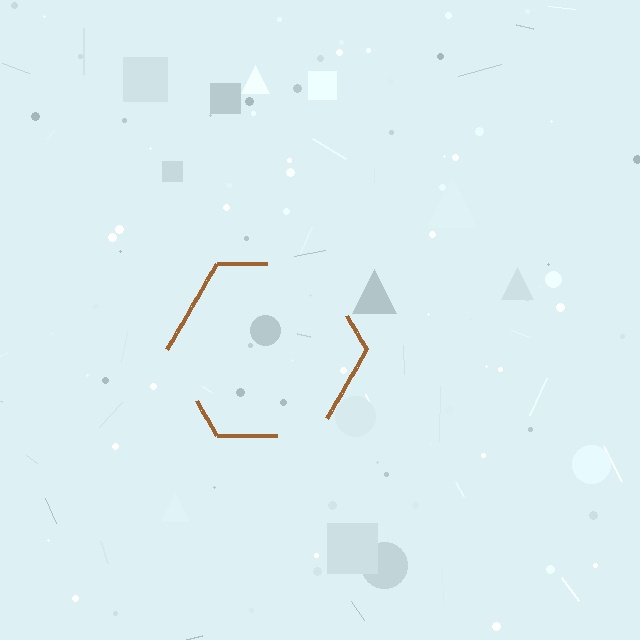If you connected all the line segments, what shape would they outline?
They would outline a hexagon.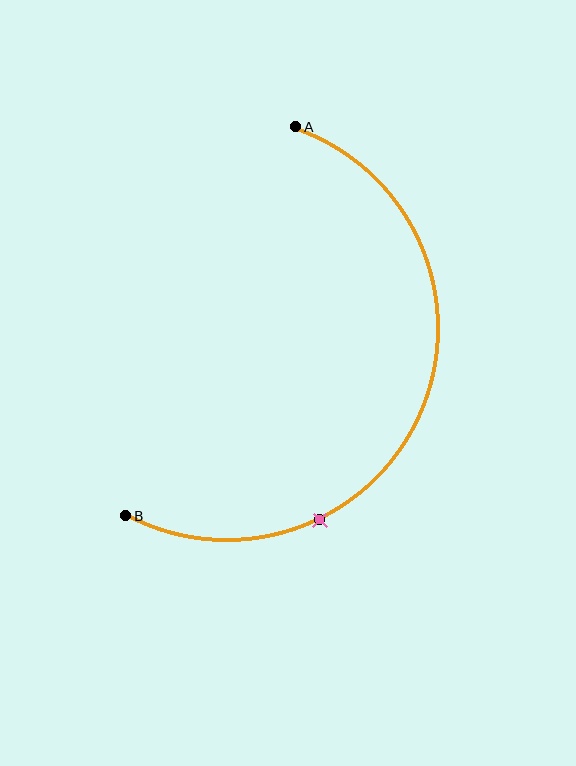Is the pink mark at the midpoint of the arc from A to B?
No. The pink mark lies on the arc but is closer to endpoint B. The arc midpoint would be at the point on the curve equidistant along the arc from both A and B.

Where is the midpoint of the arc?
The arc midpoint is the point on the curve farthest from the straight line joining A and B. It sits to the right of that line.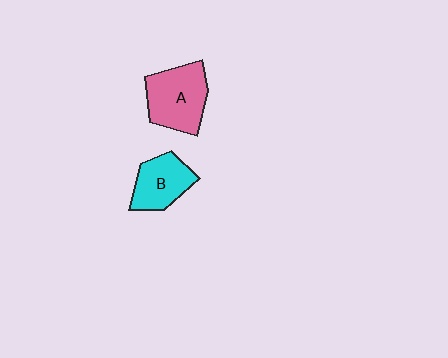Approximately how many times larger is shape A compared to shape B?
Approximately 1.3 times.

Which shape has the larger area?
Shape A (pink).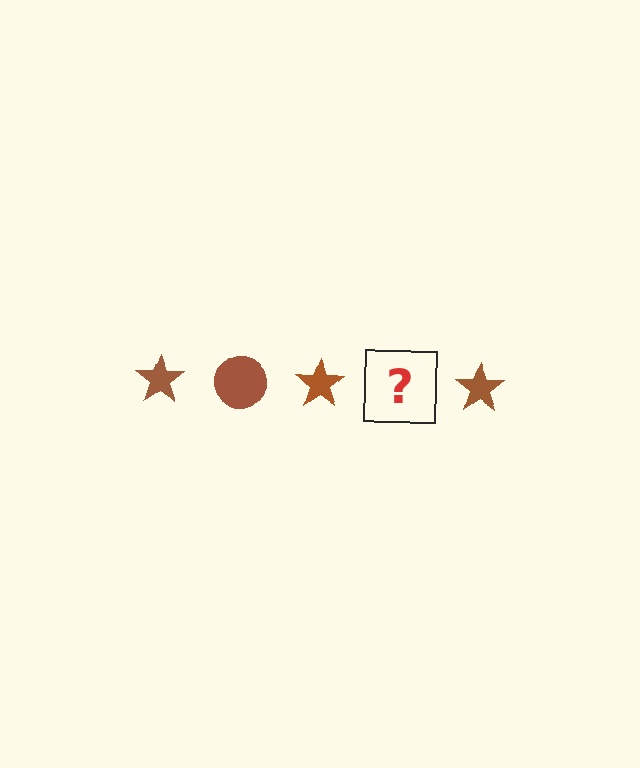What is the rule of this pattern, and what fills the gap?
The rule is that the pattern cycles through star, circle shapes in brown. The gap should be filled with a brown circle.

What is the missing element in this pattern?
The missing element is a brown circle.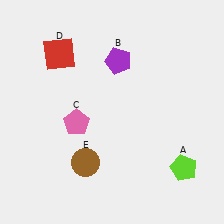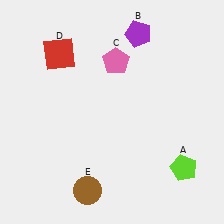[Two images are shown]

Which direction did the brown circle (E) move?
The brown circle (E) moved down.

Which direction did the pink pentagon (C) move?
The pink pentagon (C) moved up.